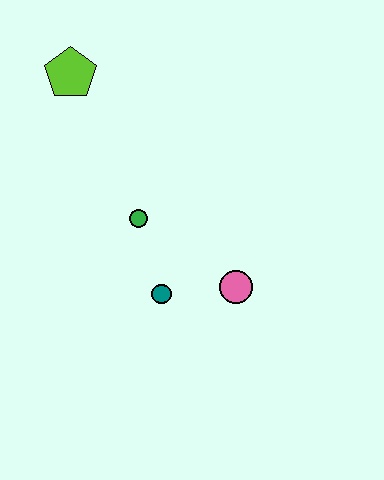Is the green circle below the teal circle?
No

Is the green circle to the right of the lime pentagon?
Yes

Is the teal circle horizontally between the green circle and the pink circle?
Yes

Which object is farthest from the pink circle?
The lime pentagon is farthest from the pink circle.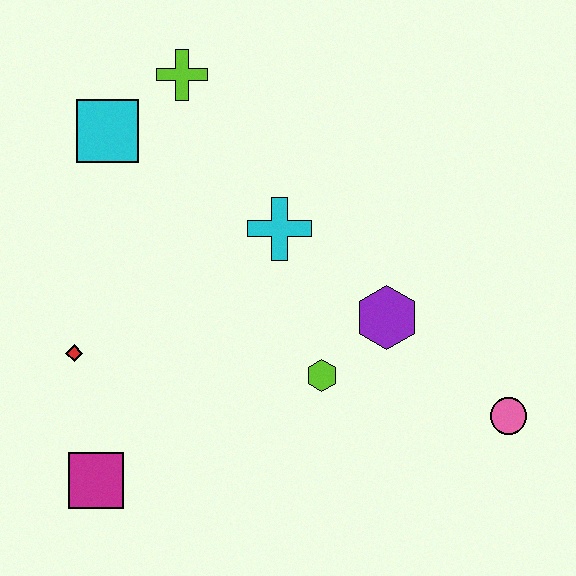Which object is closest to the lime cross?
The cyan square is closest to the lime cross.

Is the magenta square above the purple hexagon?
No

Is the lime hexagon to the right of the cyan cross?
Yes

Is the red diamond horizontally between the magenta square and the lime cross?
No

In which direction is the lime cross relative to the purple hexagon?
The lime cross is above the purple hexagon.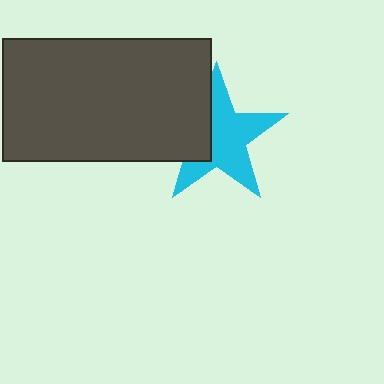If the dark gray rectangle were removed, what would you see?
You would see the complete cyan star.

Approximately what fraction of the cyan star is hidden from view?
Roughly 32% of the cyan star is hidden behind the dark gray rectangle.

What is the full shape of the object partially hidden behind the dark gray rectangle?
The partially hidden object is a cyan star.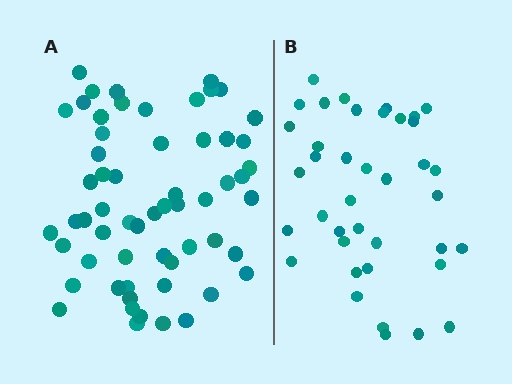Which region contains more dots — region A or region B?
Region A (the left region) has more dots.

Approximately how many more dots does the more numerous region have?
Region A has approximately 20 more dots than region B.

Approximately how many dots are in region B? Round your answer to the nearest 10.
About 40 dots. (The exact count is 39, which rounds to 40.)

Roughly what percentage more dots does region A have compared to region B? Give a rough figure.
About 50% more.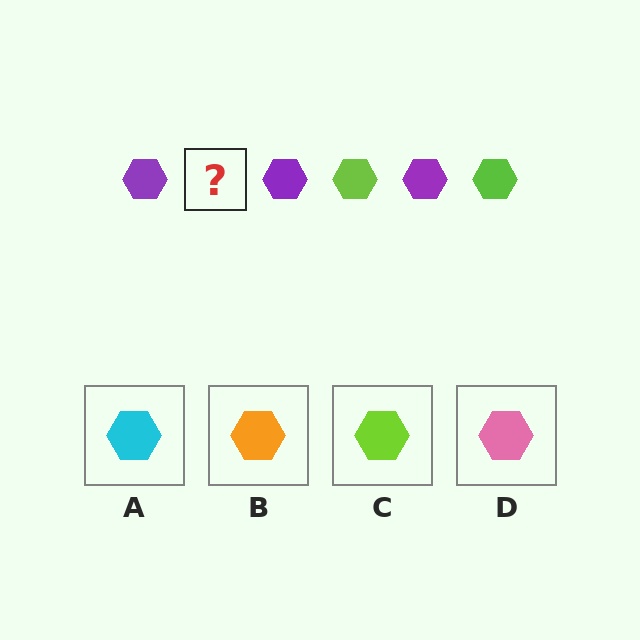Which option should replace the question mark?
Option C.